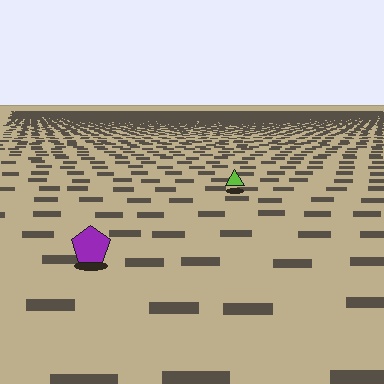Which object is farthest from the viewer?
The lime triangle is farthest from the viewer. It appears smaller and the ground texture around it is denser.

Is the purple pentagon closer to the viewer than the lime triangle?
Yes. The purple pentagon is closer — you can tell from the texture gradient: the ground texture is coarser near it.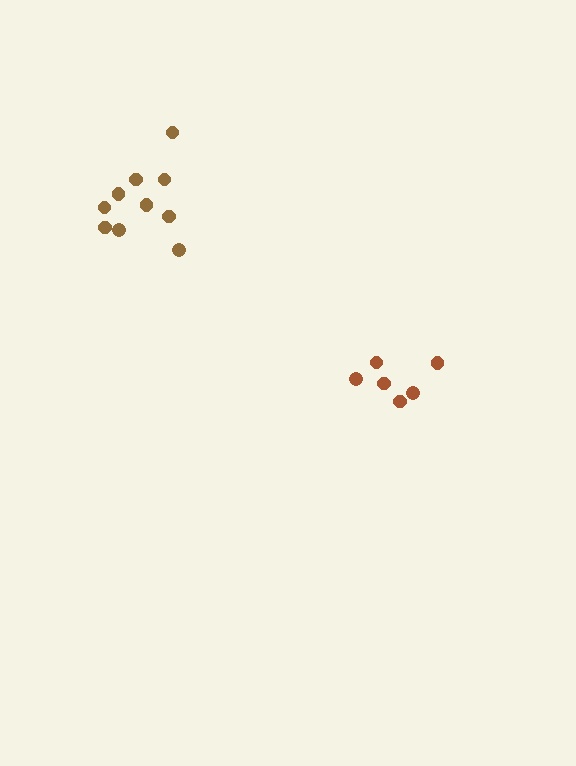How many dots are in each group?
Group 1: 10 dots, Group 2: 6 dots (16 total).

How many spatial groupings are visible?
There are 2 spatial groupings.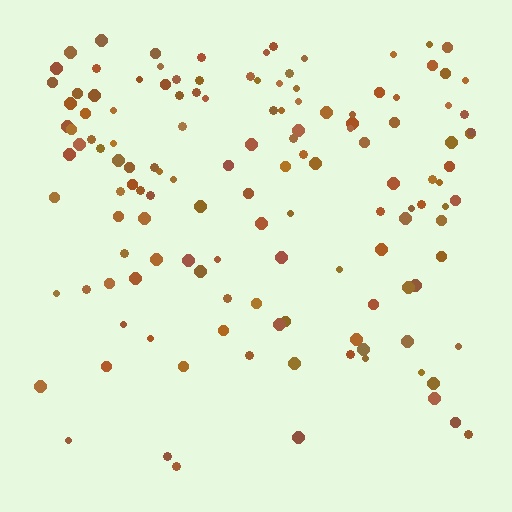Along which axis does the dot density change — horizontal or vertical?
Vertical.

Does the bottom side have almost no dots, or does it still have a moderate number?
Still a moderate number, just noticeably fewer than the top.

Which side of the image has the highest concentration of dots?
The top.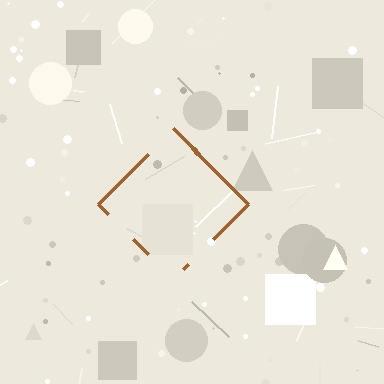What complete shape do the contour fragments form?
The contour fragments form a diamond.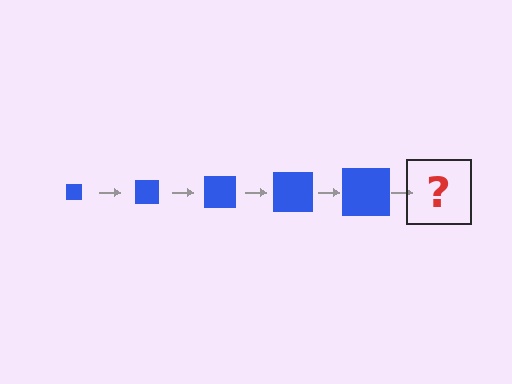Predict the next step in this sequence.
The next step is a blue square, larger than the previous one.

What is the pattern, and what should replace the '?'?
The pattern is that the square gets progressively larger each step. The '?' should be a blue square, larger than the previous one.